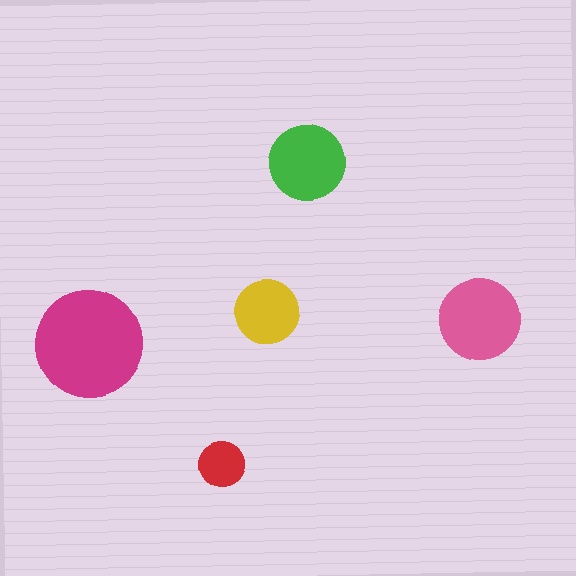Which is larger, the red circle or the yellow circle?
The yellow one.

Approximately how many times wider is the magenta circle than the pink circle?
About 1.5 times wider.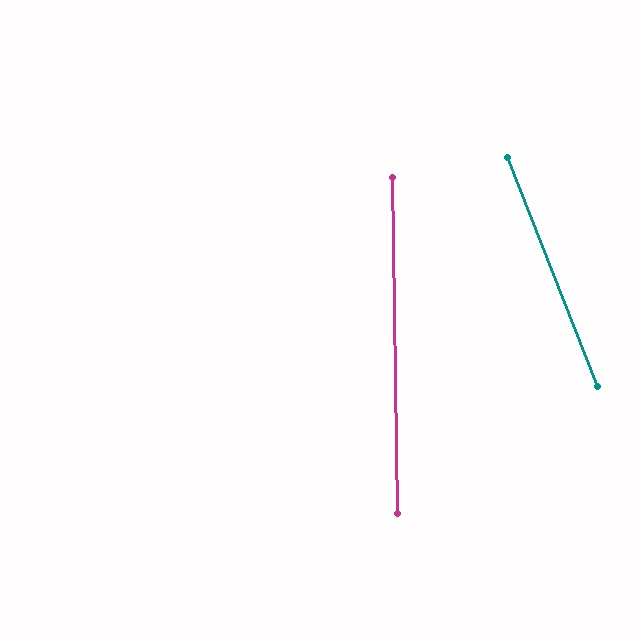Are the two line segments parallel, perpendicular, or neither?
Neither parallel nor perpendicular — they differ by about 21°.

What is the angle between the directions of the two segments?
Approximately 21 degrees.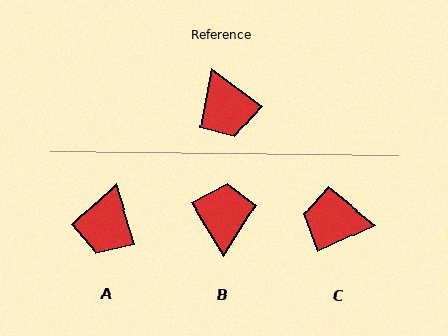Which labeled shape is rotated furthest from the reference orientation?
B, about 158 degrees away.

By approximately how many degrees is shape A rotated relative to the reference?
Approximately 36 degrees clockwise.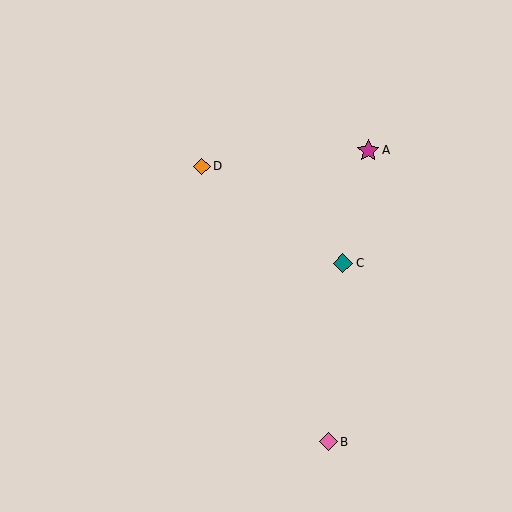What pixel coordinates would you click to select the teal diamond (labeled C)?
Click at (343, 263) to select the teal diamond C.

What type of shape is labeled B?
Shape B is a pink diamond.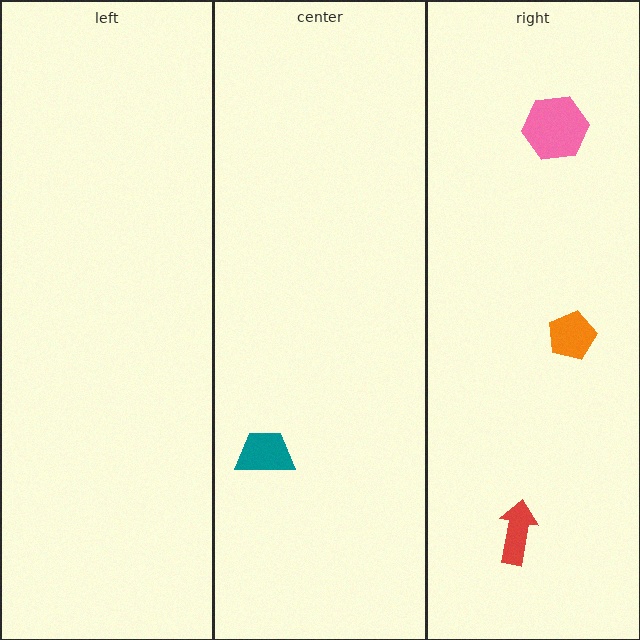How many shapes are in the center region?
1.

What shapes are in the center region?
The teal trapezoid.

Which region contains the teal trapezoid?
The center region.